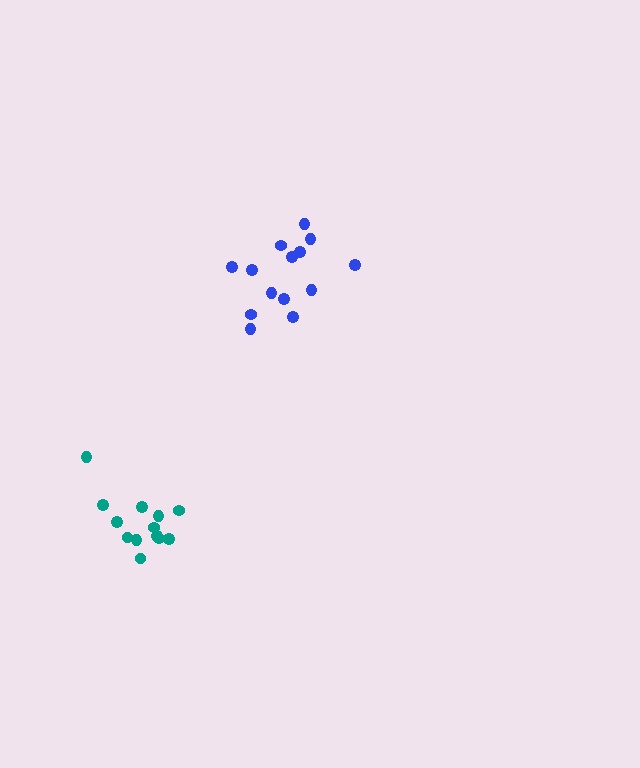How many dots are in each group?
Group 1: 14 dots, Group 2: 13 dots (27 total).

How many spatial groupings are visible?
There are 2 spatial groupings.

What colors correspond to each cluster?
The clusters are colored: blue, teal.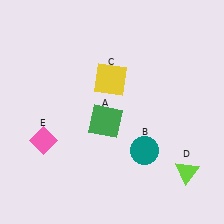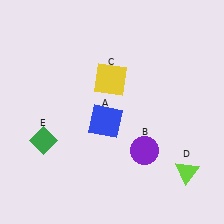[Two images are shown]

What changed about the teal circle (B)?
In Image 1, B is teal. In Image 2, it changed to purple.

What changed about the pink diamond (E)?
In Image 1, E is pink. In Image 2, it changed to green.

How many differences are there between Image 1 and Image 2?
There are 3 differences between the two images.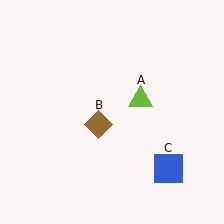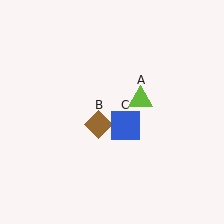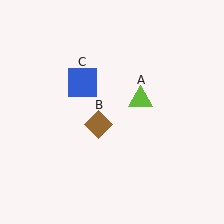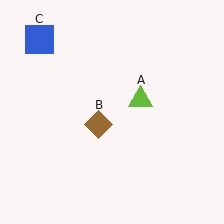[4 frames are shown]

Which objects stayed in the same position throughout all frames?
Lime triangle (object A) and brown diamond (object B) remained stationary.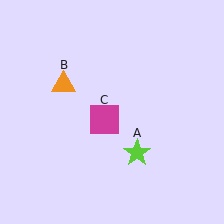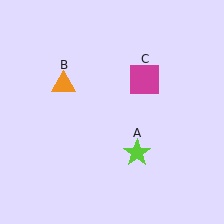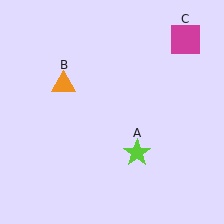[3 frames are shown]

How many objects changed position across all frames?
1 object changed position: magenta square (object C).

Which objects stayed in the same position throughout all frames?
Lime star (object A) and orange triangle (object B) remained stationary.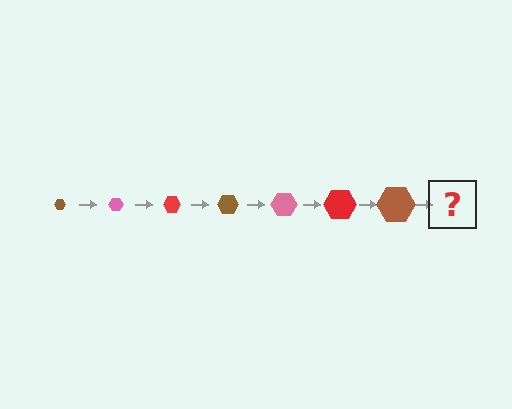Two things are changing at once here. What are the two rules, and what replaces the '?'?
The two rules are that the hexagon grows larger each step and the color cycles through brown, pink, and red. The '?' should be a pink hexagon, larger than the previous one.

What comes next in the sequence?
The next element should be a pink hexagon, larger than the previous one.